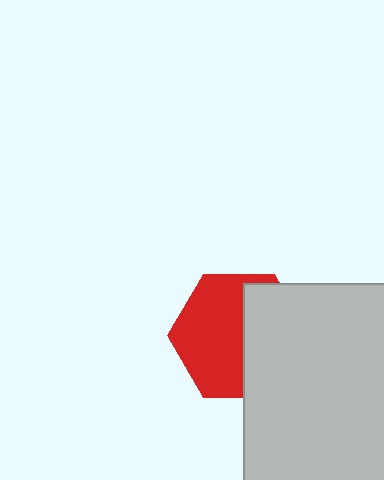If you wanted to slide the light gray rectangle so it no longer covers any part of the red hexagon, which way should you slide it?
Slide it right — that is the most direct way to separate the two shapes.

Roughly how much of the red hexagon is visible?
About half of it is visible (roughly 57%).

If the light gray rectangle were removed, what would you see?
You would see the complete red hexagon.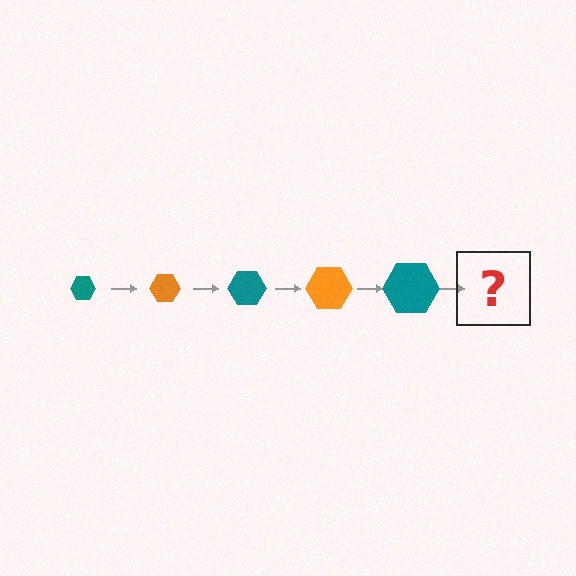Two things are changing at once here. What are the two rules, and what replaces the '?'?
The two rules are that the hexagon grows larger each step and the color cycles through teal and orange. The '?' should be an orange hexagon, larger than the previous one.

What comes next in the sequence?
The next element should be an orange hexagon, larger than the previous one.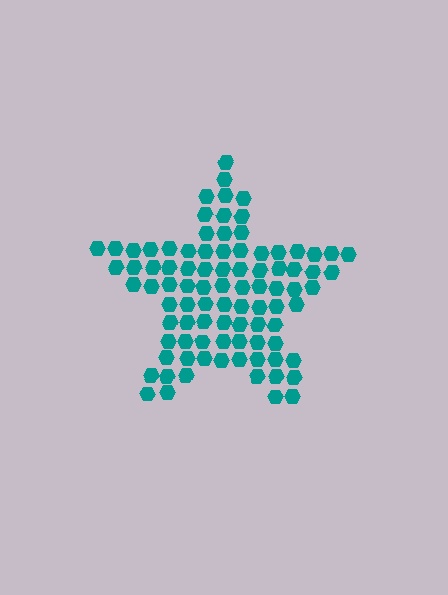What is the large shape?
The large shape is a star.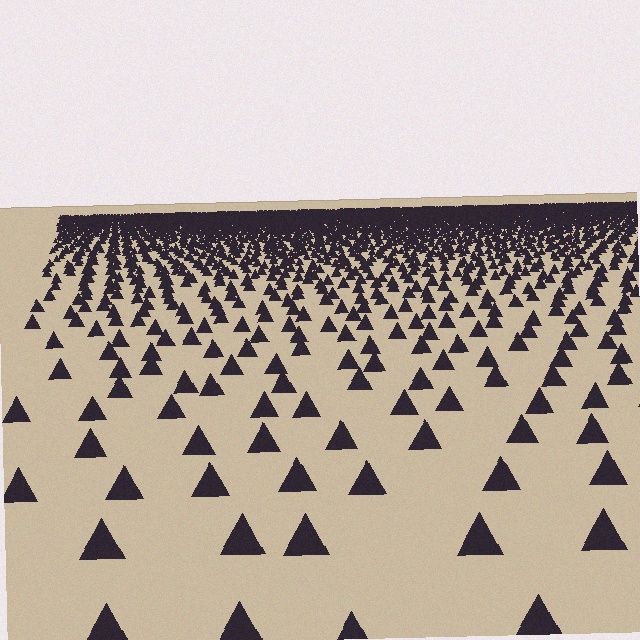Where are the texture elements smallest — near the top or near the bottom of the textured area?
Near the top.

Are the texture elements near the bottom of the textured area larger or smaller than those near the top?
Larger. Near the bottom, elements are closer to the viewer and appear at a bigger on-screen size.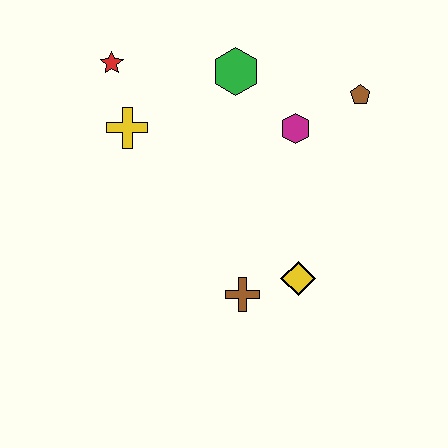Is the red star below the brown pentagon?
No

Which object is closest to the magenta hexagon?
The brown pentagon is closest to the magenta hexagon.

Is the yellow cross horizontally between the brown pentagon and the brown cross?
No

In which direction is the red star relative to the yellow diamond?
The red star is above the yellow diamond.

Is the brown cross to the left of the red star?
No